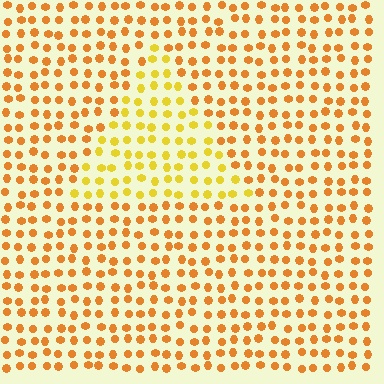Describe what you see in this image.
The image is filled with small orange elements in a uniform arrangement. A triangle-shaped region is visible where the elements are tinted to a slightly different hue, forming a subtle color boundary.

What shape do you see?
I see a triangle.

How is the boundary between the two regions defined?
The boundary is defined purely by a slight shift in hue (about 26 degrees). Spacing, size, and orientation are identical on both sides.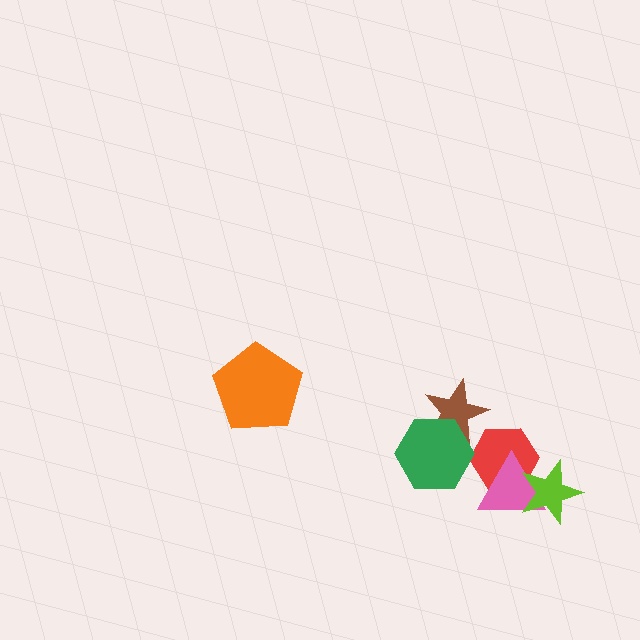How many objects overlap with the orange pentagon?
0 objects overlap with the orange pentagon.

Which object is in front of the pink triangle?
The lime star is in front of the pink triangle.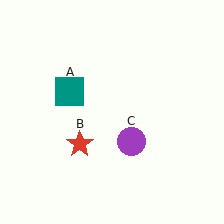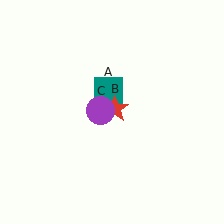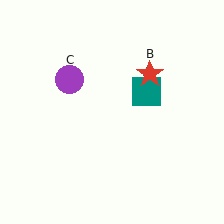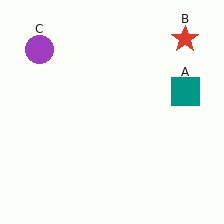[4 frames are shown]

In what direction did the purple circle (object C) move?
The purple circle (object C) moved up and to the left.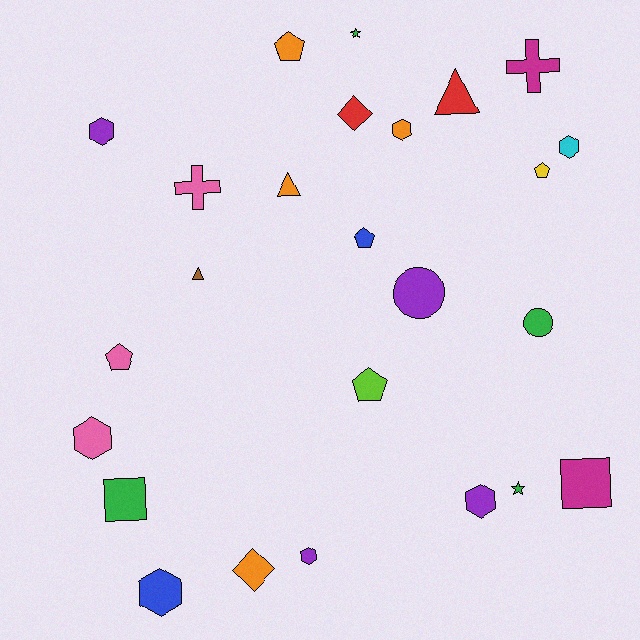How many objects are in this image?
There are 25 objects.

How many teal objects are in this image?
There are no teal objects.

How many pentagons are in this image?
There are 5 pentagons.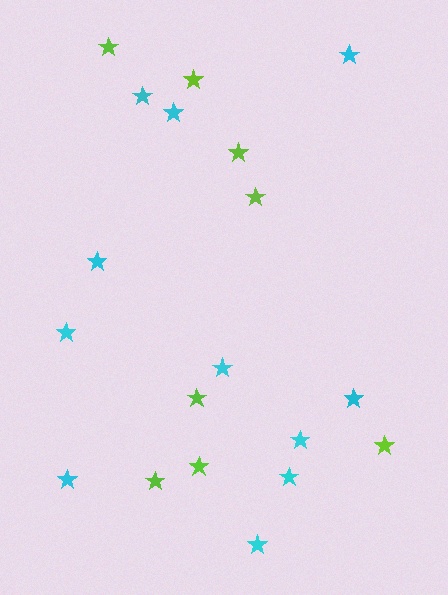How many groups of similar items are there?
There are 2 groups: one group of lime stars (8) and one group of cyan stars (11).